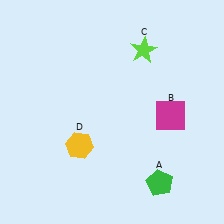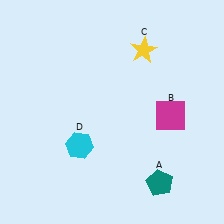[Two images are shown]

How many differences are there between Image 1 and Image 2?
There are 3 differences between the two images.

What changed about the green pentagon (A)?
In Image 1, A is green. In Image 2, it changed to teal.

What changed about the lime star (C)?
In Image 1, C is lime. In Image 2, it changed to yellow.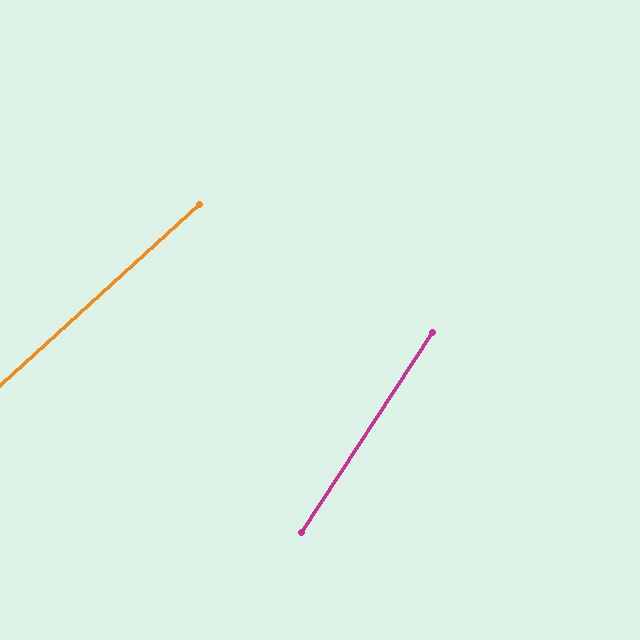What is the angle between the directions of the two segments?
Approximately 15 degrees.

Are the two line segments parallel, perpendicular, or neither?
Neither parallel nor perpendicular — they differ by about 15°.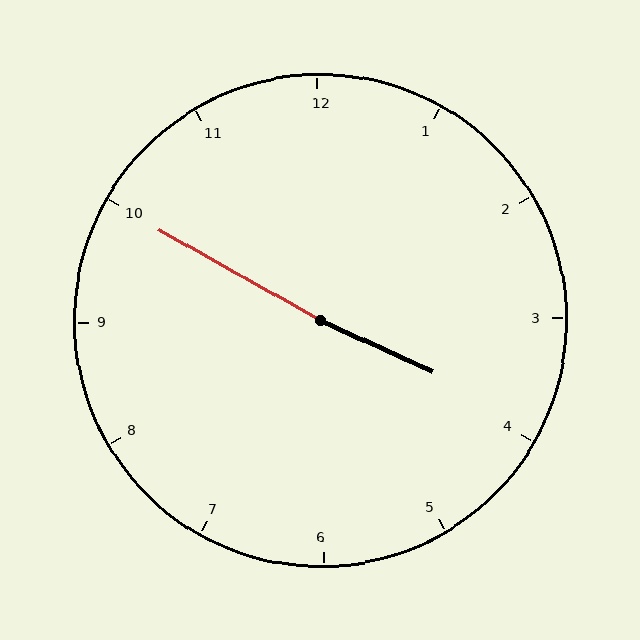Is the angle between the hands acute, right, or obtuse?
It is obtuse.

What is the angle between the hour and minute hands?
Approximately 175 degrees.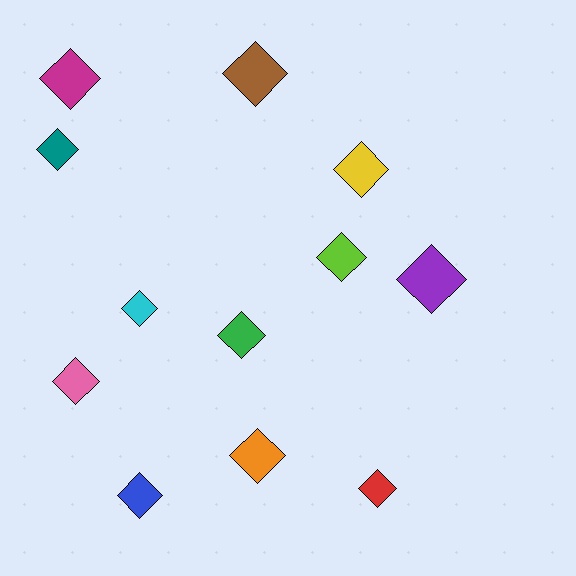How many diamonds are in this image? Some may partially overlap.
There are 12 diamonds.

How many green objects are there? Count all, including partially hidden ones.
There is 1 green object.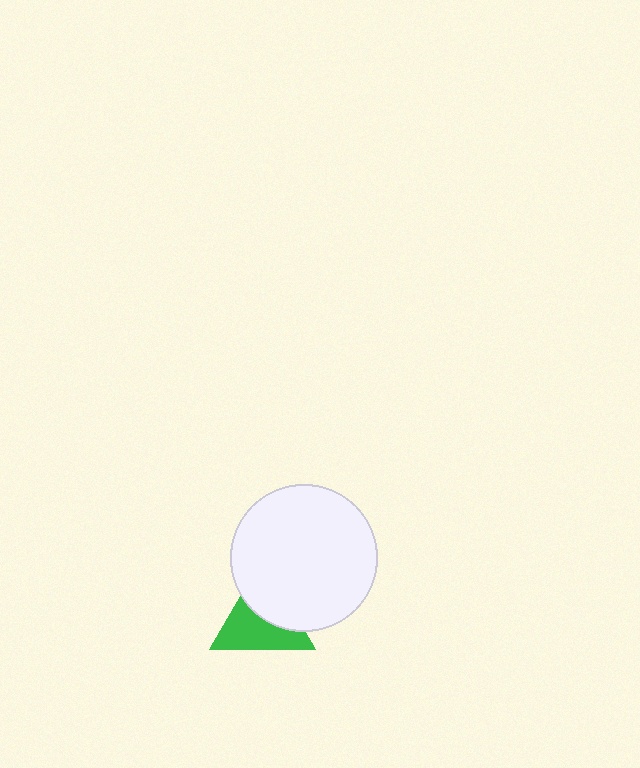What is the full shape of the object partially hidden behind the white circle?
The partially hidden object is a green triangle.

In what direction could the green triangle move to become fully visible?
The green triangle could move toward the lower-left. That would shift it out from behind the white circle entirely.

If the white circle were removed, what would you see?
You would see the complete green triangle.